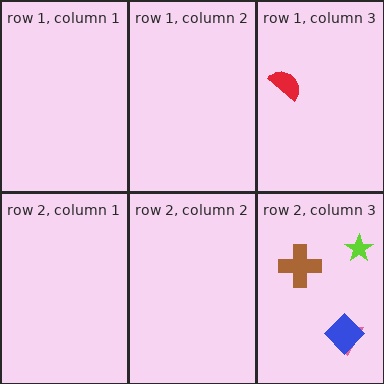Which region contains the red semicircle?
The row 1, column 3 region.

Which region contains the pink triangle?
The row 2, column 3 region.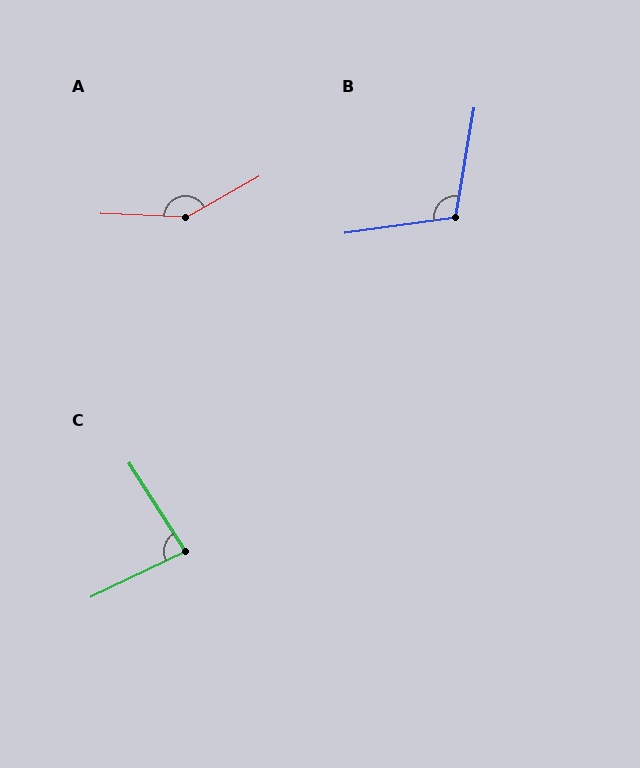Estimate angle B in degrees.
Approximately 108 degrees.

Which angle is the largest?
A, at approximately 148 degrees.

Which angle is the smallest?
C, at approximately 83 degrees.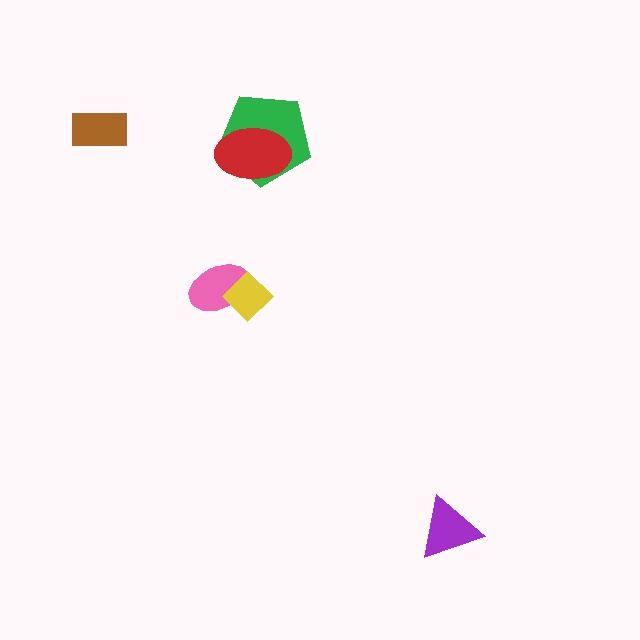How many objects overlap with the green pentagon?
1 object overlaps with the green pentagon.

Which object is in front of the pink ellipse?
The yellow diamond is in front of the pink ellipse.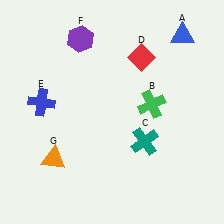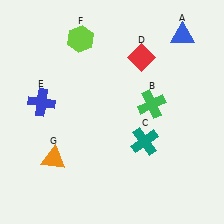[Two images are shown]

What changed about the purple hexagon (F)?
In Image 1, F is purple. In Image 2, it changed to lime.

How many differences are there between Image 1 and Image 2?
There is 1 difference between the two images.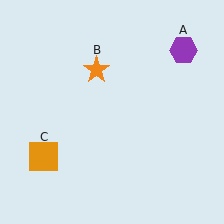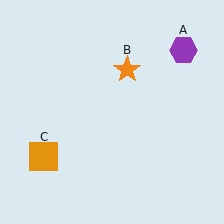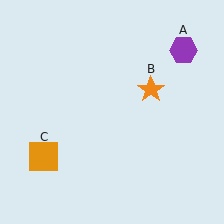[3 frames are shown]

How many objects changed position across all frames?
1 object changed position: orange star (object B).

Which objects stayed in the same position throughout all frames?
Purple hexagon (object A) and orange square (object C) remained stationary.